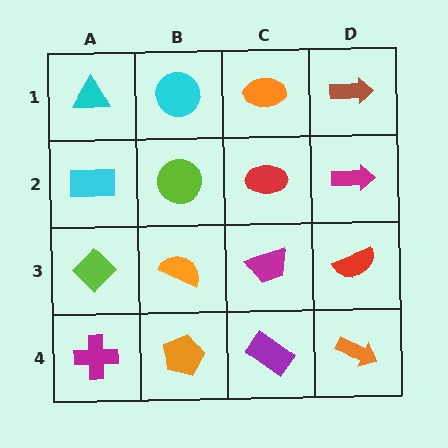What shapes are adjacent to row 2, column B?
A cyan circle (row 1, column B), an orange semicircle (row 3, column B), a cyan rectangle (row 2, column A), a red ellipse (row 2, column C).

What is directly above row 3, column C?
A red ellipse.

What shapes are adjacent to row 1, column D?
A magenta arrow (row 2, column D), an orange ellipse (row 1, column C).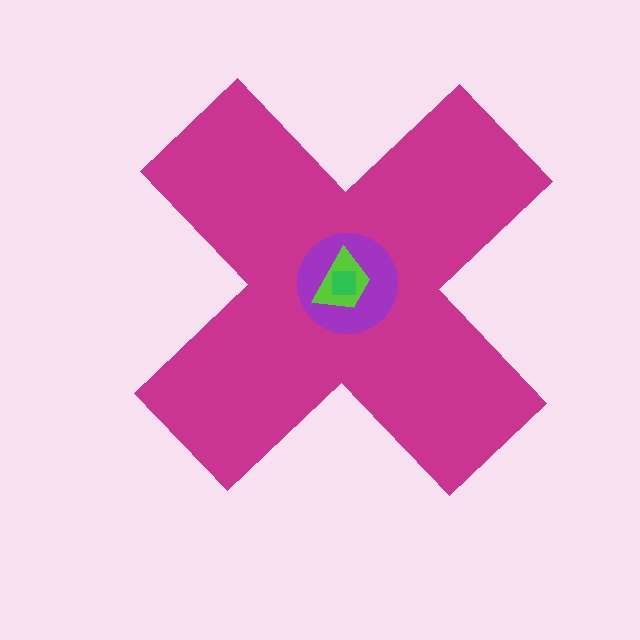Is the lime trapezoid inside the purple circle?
Yes.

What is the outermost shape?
The magenta cross.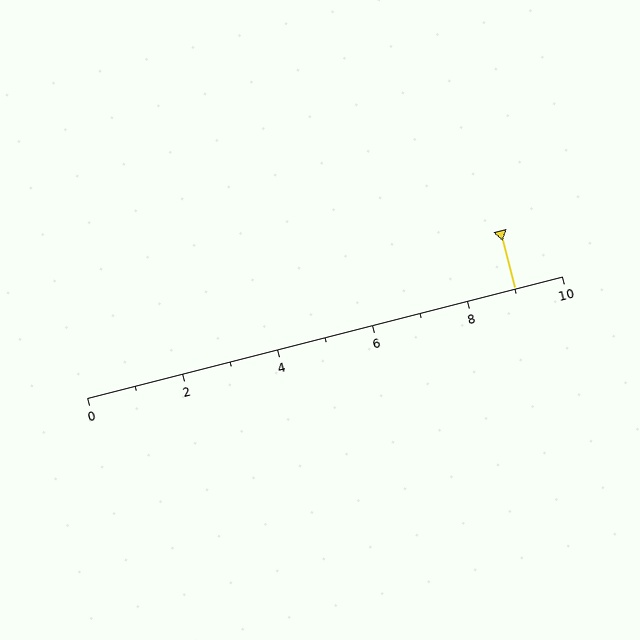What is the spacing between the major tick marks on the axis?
The major ticks are spaced 2 apart.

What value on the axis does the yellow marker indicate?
The marker indicates approximately 9.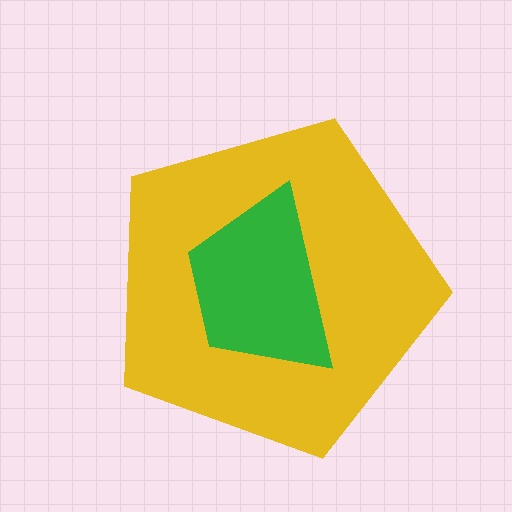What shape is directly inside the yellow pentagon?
The green trapezoid.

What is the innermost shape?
The green trapezoid.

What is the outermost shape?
The yellow pentagon.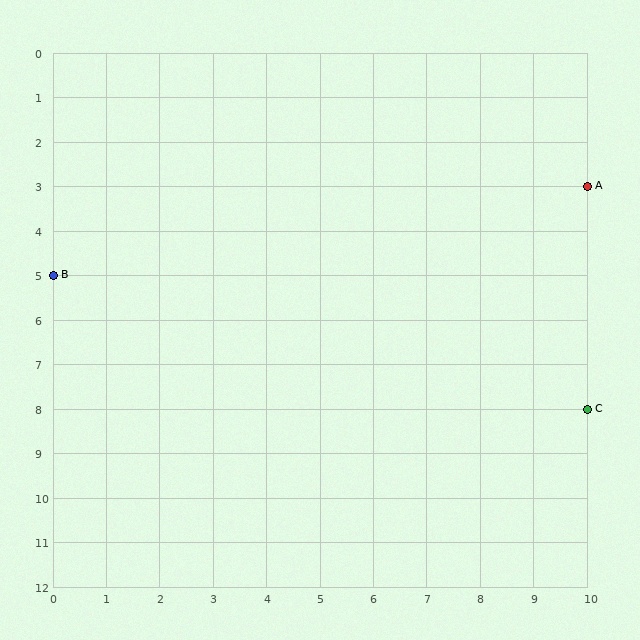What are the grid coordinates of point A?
Point A is at grid coordinates (10, 3).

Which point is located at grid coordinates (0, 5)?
Point B is at (0, 5).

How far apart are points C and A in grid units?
Points C and A are 5 rows apart.